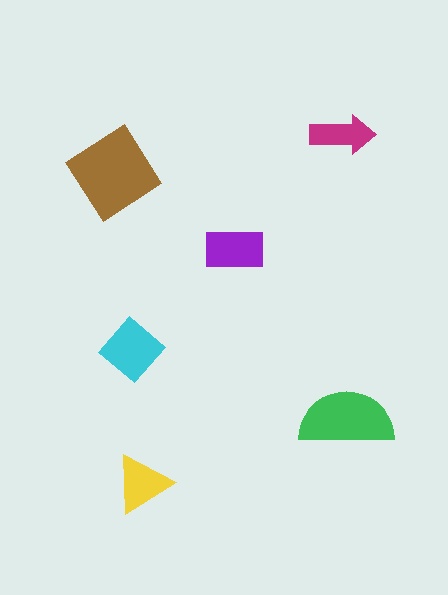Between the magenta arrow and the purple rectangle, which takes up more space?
The purple rectangle.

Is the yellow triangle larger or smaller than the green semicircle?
Smaller.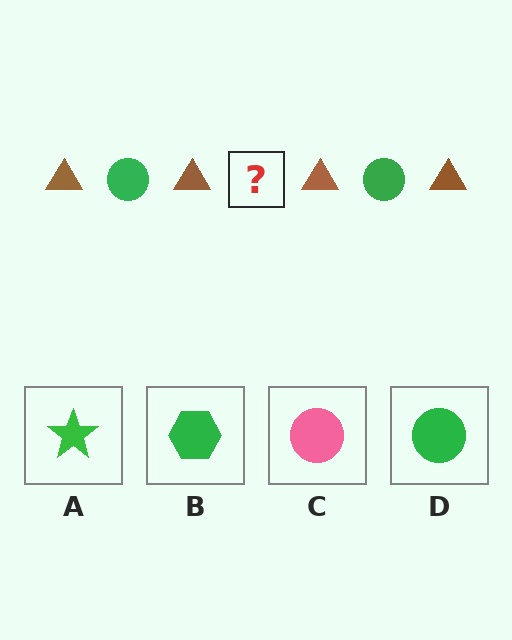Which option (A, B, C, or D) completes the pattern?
D.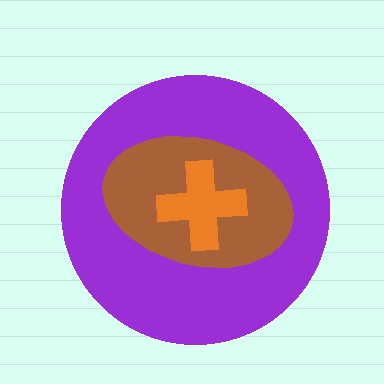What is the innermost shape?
The orange cross.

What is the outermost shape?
The purple circle.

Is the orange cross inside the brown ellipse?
Yes.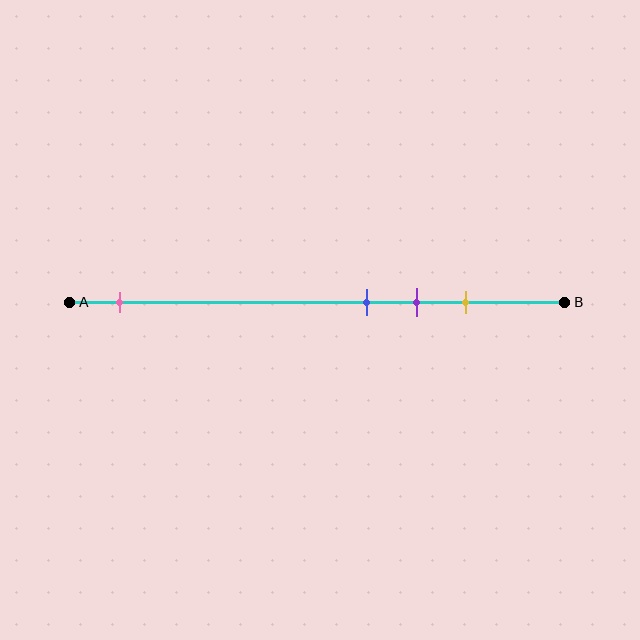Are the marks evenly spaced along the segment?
No, the marks are not evenly spaced.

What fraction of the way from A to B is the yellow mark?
The yellow mark is approximately 80% (0.8) of the way from A to B.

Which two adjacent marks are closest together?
The blue and purple marks are the closest adjacent pair.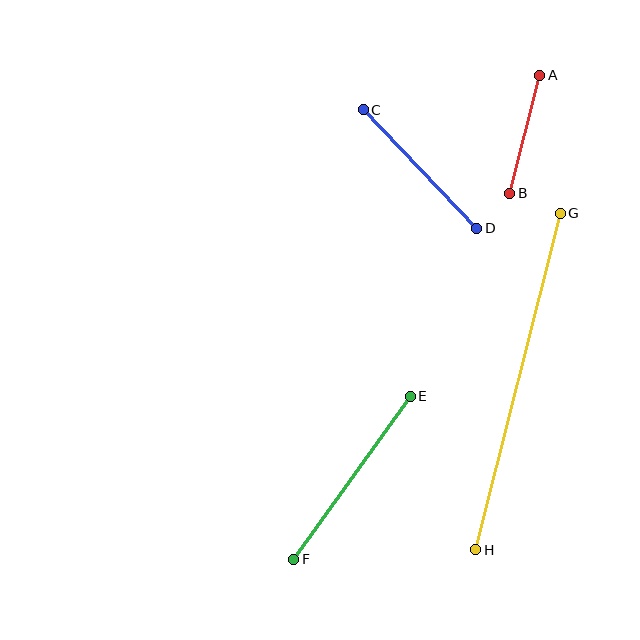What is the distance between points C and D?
The distance is approximately 164 pixels.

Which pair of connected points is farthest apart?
Points G and H are farthest apart.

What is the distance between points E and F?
The distance is approximately 201 pixels.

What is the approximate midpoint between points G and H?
The midpoint is at approximately (518, 381) pixels.